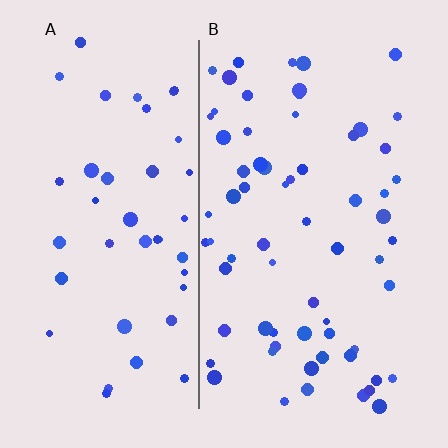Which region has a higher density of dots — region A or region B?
B (the right).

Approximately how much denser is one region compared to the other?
Approximately 1.5× — region B over region A.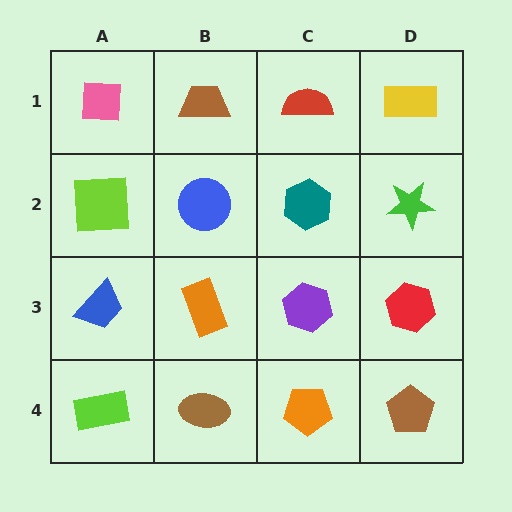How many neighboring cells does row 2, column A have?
3.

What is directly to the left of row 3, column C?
An orange rectangle.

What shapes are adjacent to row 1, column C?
A teal hexagon (row 2, column C), a brown trapezoid (row 1, column B), a yellow rectangle (row 1, column D).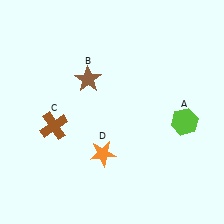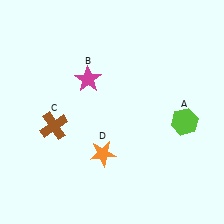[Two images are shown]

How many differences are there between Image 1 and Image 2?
There is 1 difference between the two images.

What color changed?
The star (B) changed from brown in Image 1 to magenta in Image 2.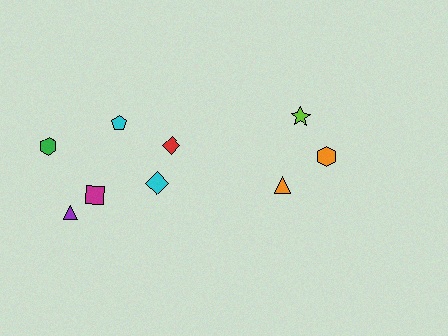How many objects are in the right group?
There are 3 objects.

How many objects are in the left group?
There are 6 objects.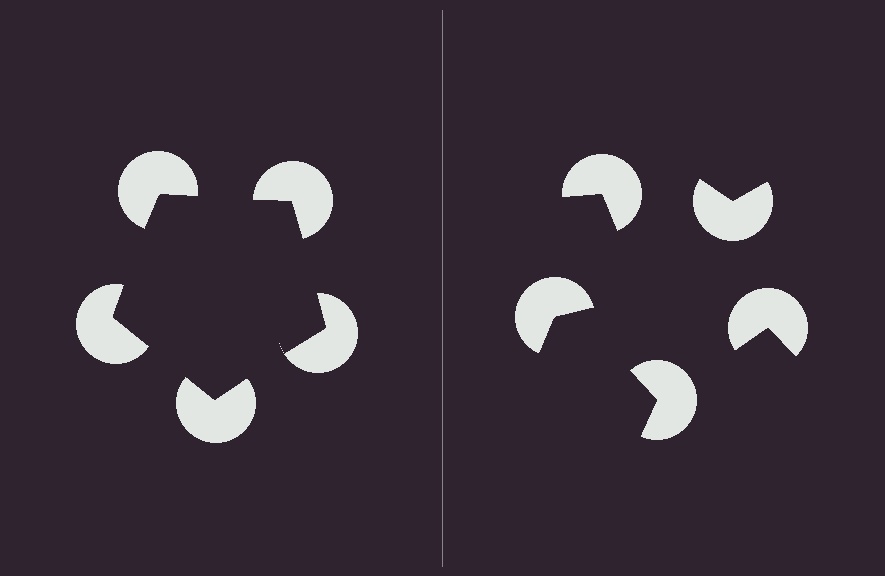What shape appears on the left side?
An illusory pentagon.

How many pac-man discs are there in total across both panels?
10 — 5 on each side.